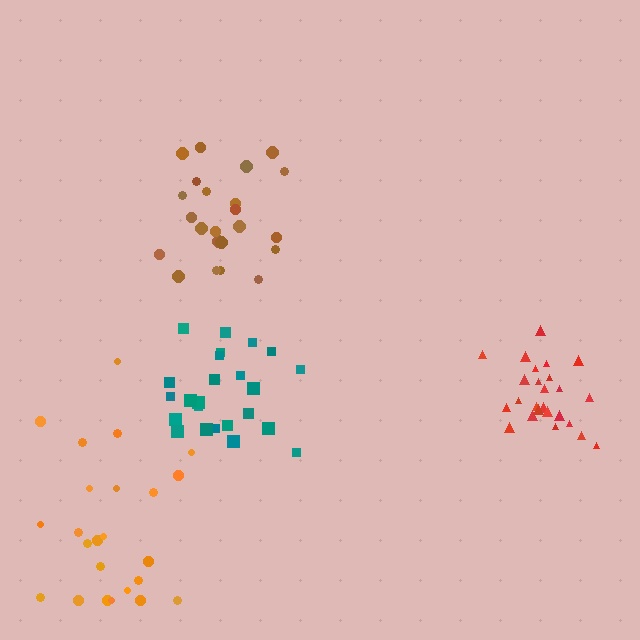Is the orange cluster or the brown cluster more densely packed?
Brown.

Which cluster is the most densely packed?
Red.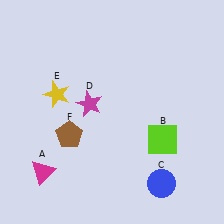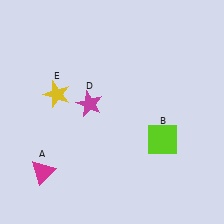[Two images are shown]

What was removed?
The brown pentagon (F), the blue circle (C) were removed in Image 2.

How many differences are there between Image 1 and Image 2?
There are 2 differences between the two images.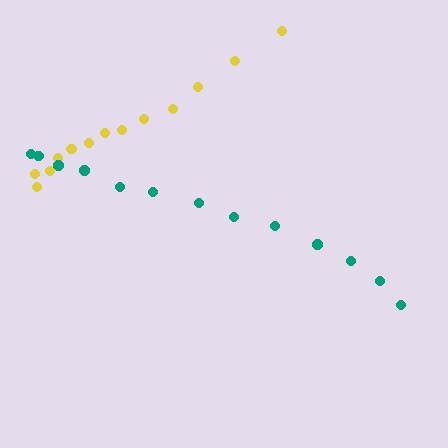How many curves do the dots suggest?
There are 2 distinct paths.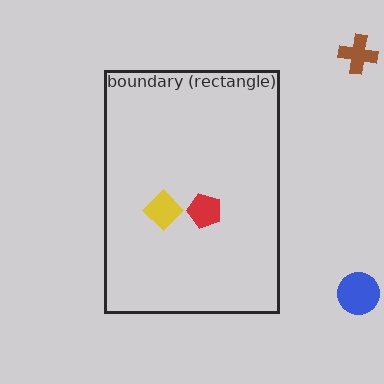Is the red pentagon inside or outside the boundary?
Inside.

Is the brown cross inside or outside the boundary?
Outside.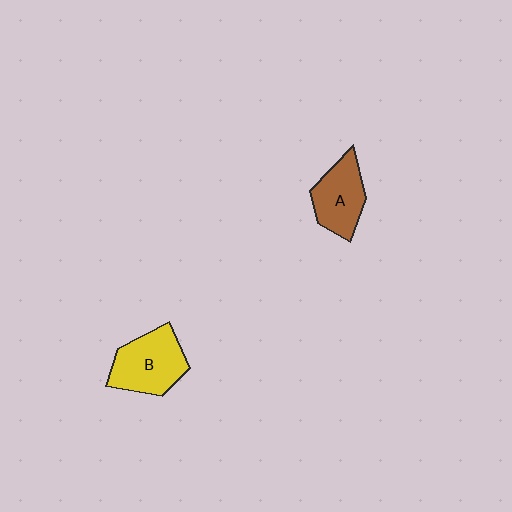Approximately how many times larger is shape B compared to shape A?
Approximately 1.2 times.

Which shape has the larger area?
Shape B (yellow).